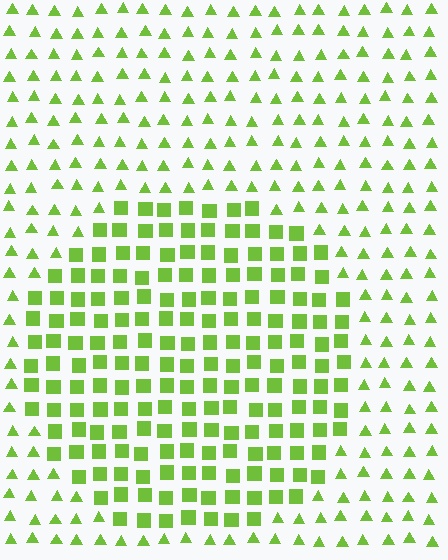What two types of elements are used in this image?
The image uses squares inside the circle region and triangles outside it.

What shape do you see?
I see a circle.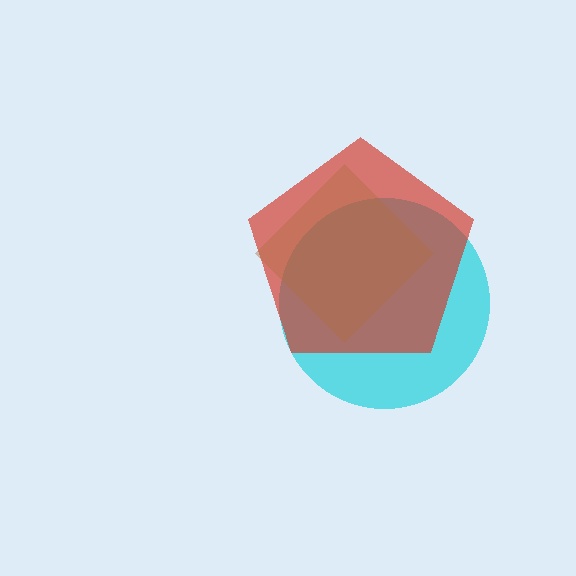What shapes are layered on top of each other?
The layered shapes are: a cyan circle, a red pentagon, a brown diamond.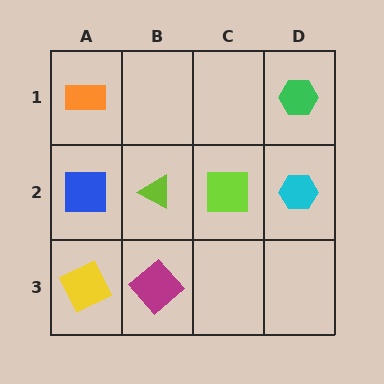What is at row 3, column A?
A yellow square.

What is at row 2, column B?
A lime triangle.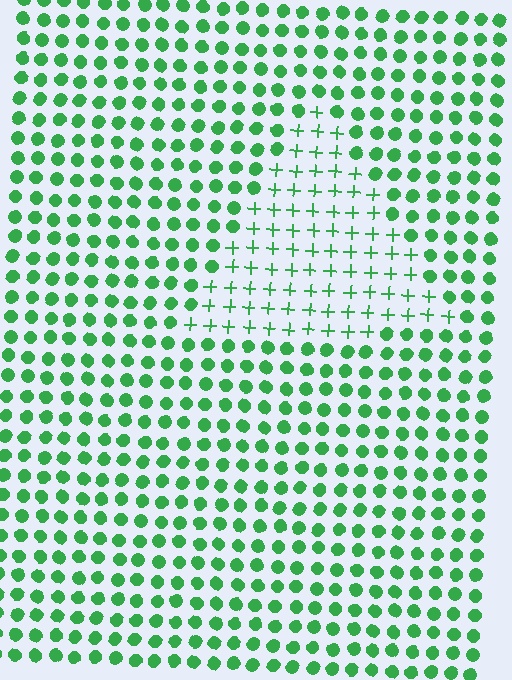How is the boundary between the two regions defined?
The boundary is defined by a change in element shape: plus signs inside vs. circles outside. All elements share the same color and spacing.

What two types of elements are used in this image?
The image uses plus signs inside the triangle region and circles outside it.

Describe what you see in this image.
The image is filled with small green elements arranged in a uniform grid. A triangle-shaped region contains plus signs, while the surrounding area contains circles. The boundary is defined purely by the change in element shape.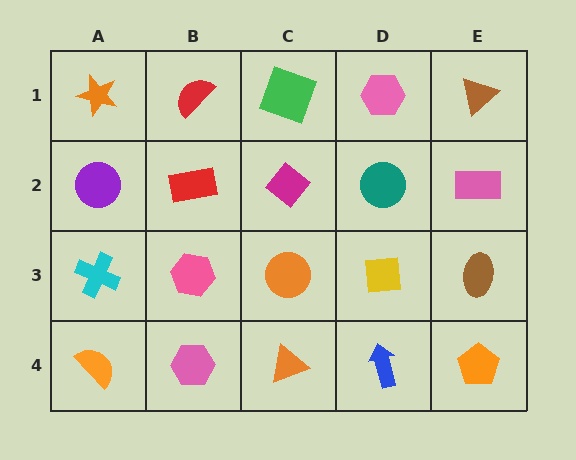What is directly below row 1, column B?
A red rectangle.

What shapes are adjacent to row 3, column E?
A pink rectangle (row 2, column E), an orange pentagon (row 4, column E), a yellow square (row 3, column D).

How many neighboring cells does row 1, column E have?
2.